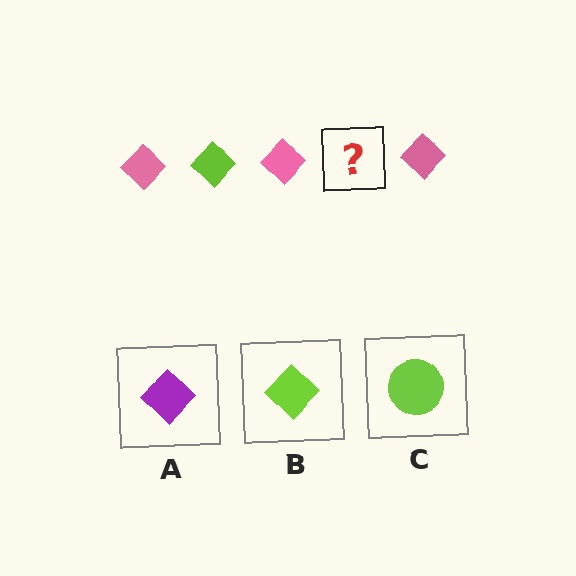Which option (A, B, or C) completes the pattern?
B.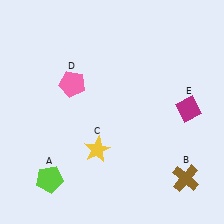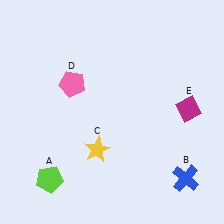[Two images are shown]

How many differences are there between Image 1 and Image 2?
There is 1 difference between the two images.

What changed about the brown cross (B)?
In Image 1, B is brown. In Image 2, it changed to blue.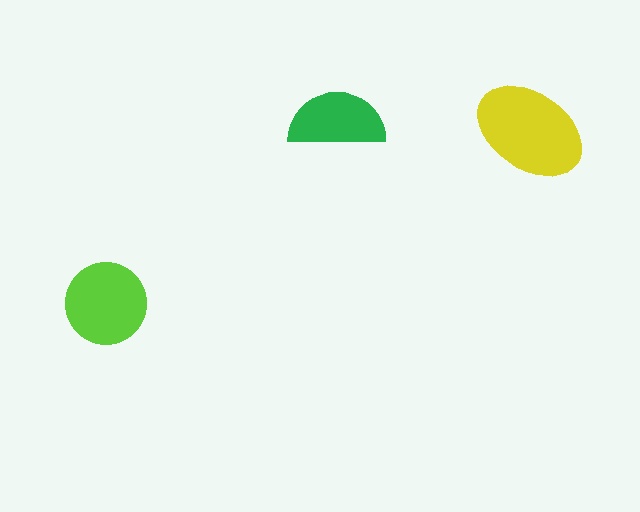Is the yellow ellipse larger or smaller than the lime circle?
Larger.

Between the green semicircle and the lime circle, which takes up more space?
The lime circle.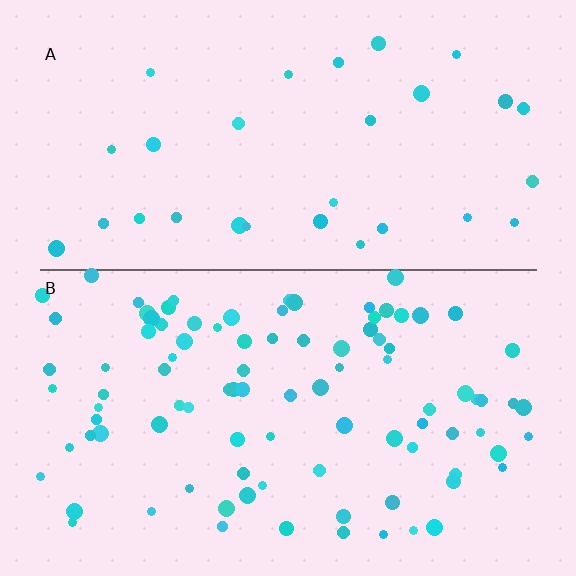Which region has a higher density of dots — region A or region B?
B (the bottom).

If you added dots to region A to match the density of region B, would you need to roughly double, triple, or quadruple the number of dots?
Approximately triple.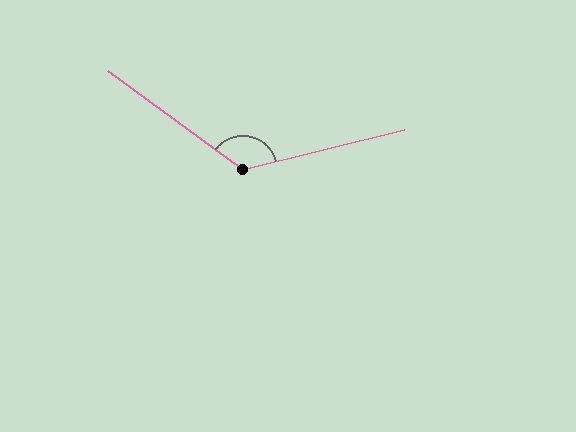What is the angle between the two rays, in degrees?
Approximately 130 degrees.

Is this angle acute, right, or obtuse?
It is obtuse.